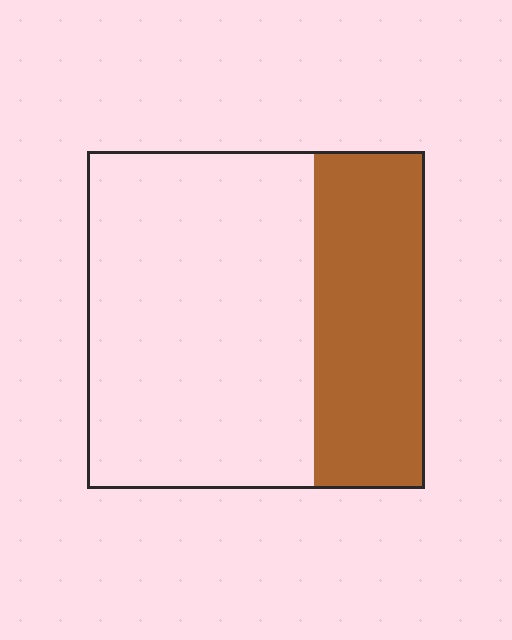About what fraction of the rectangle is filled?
About one third (1/3).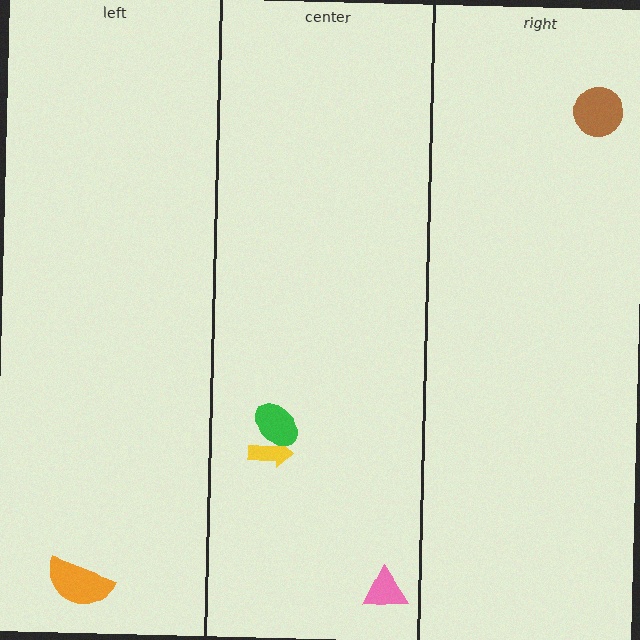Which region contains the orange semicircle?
The left region.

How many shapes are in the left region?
1.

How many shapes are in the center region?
3.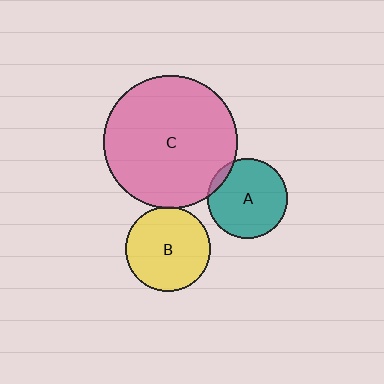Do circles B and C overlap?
Yes.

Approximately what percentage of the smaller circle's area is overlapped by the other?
Approximately 5%.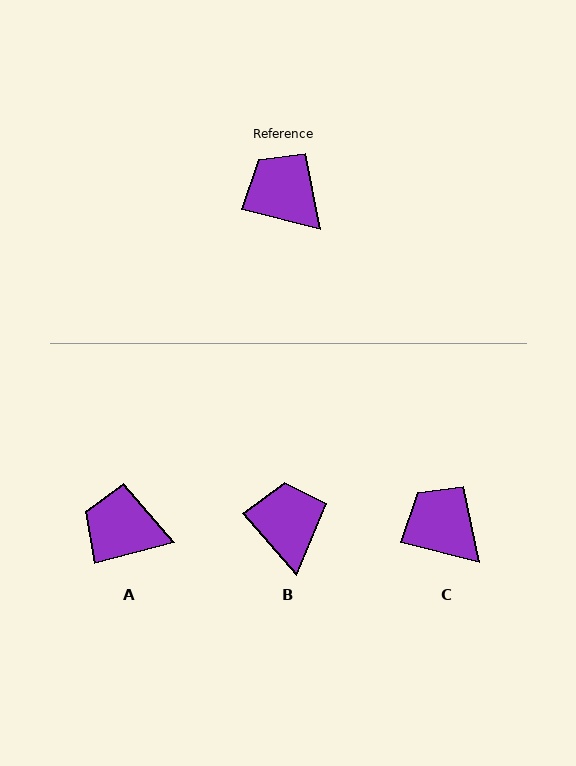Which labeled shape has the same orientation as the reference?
C.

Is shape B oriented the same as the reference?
No, it is off by about 34 degrees.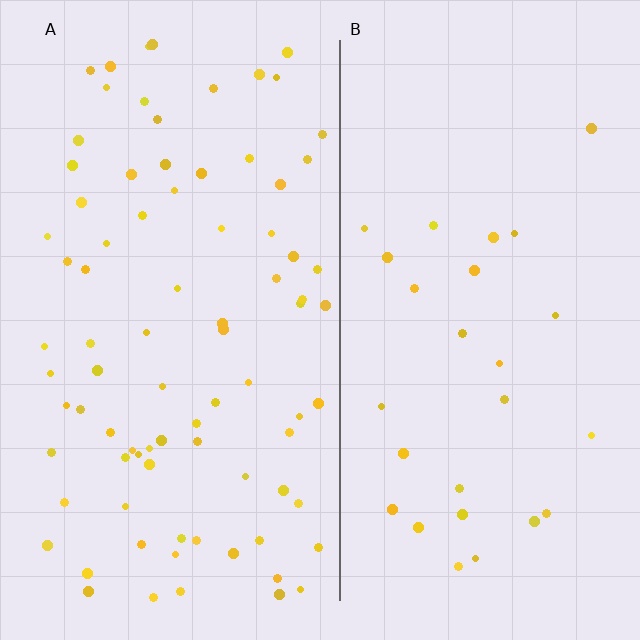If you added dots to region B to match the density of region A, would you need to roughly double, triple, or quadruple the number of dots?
Approximately triple.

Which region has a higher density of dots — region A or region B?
A (the left).